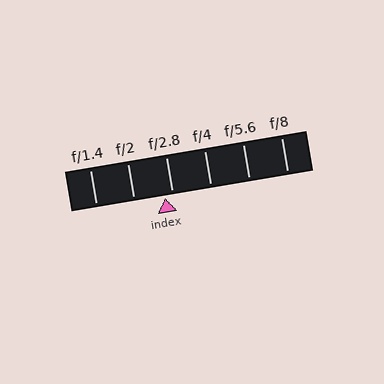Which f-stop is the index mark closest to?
The index mark is closest to f/2.8.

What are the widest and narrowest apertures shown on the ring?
The widest aperture shown is f/1.4 and the narrowest is f/8.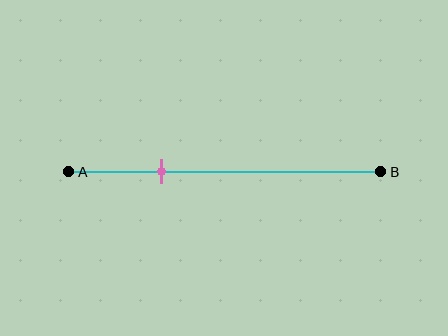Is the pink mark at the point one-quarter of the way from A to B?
No, the mark is at about 30% from A, not at the 25% one-quarter point.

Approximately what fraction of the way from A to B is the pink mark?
The pink mark is approximately 30% of the way from A to B.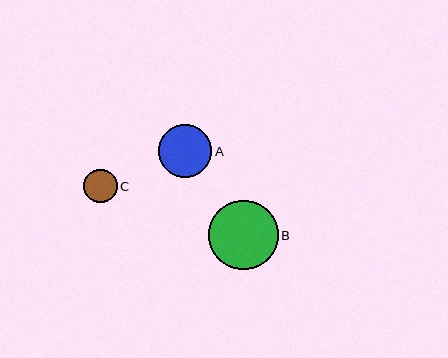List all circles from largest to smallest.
From largest to smallest: B, A, C.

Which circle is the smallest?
Circle C is the smallest with a size of approximately 33 pixels.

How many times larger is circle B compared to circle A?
Circle B is approximately 1.3 times the size of circle A.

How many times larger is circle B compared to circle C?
Circle B is approximately 2.1 times the size of circle C.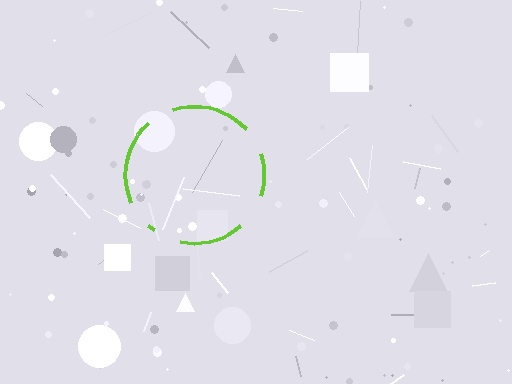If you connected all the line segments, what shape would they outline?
They would outline a circle.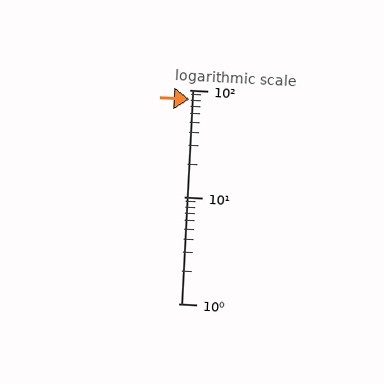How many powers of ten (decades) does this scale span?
The scale spans 2 decades, from 1 to 100.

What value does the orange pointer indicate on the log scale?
The pointer indicates approximately 81.